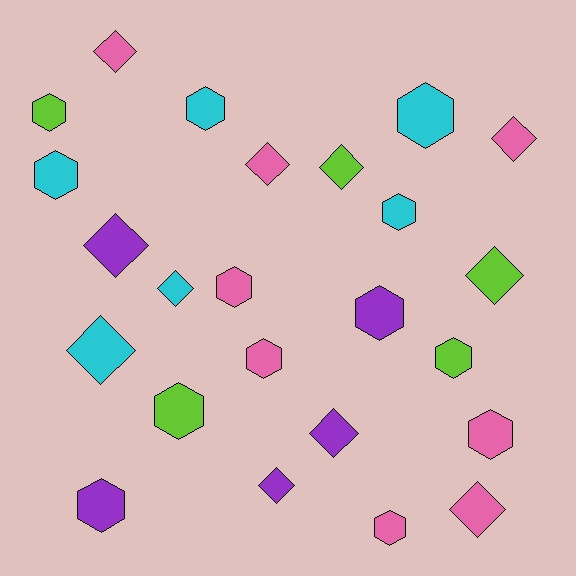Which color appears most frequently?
Pink, with 8 objects.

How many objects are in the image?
There are 24 objects.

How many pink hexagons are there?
There are 4 pink hexagons.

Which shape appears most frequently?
Hexagon, with 13 objects.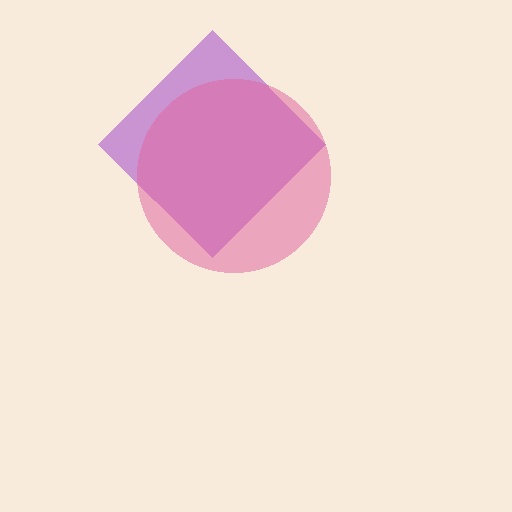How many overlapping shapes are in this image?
There are 2 overlapping shapes in the image.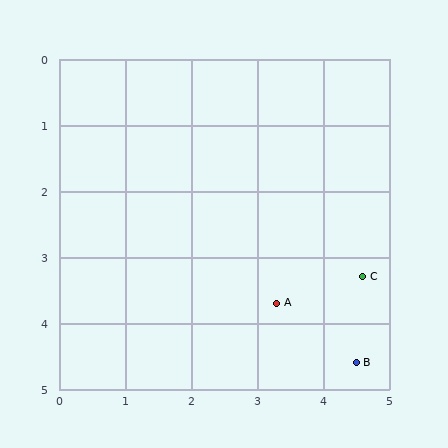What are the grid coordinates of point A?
Point A is at approximately (3.3, 3.7).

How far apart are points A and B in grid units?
Points A and B are about 1.5 grid units apart.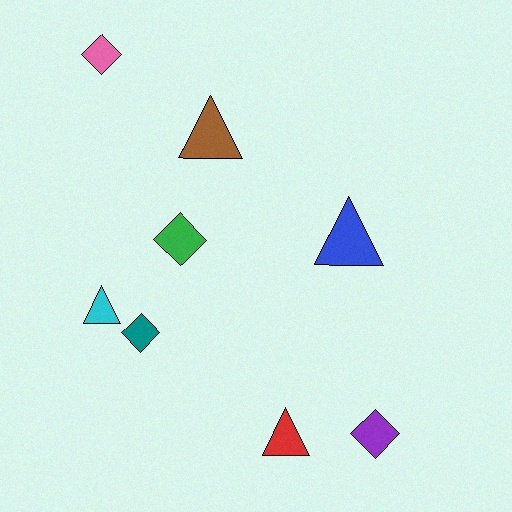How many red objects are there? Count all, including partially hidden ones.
There is 1 red object.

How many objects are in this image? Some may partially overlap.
There are 8 objects.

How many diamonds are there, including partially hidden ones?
There are 4 diamonds.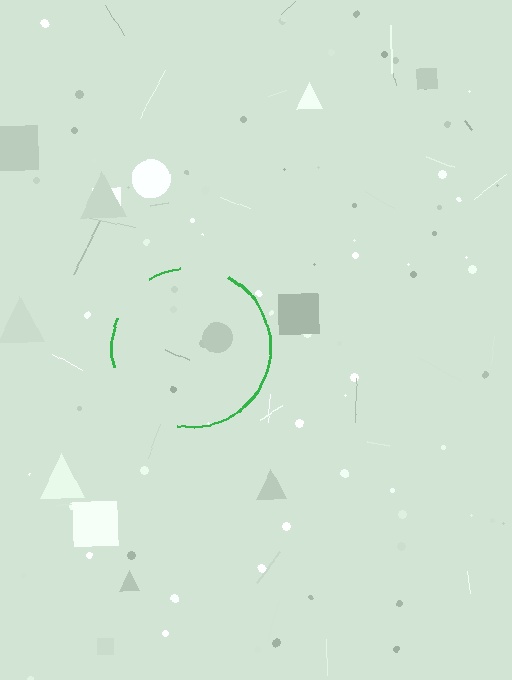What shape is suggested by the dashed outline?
The dashed outline suggests a circle.